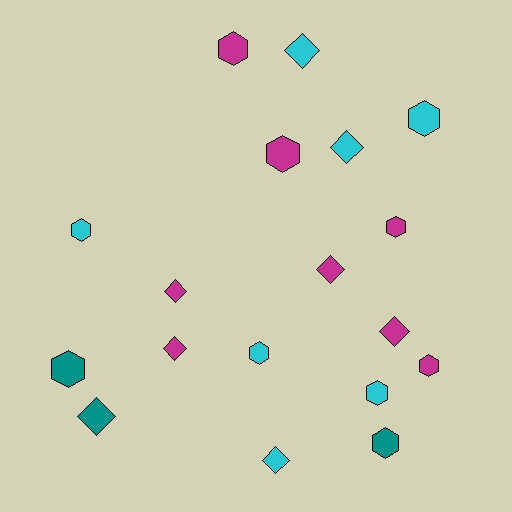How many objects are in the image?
There are 18 objects.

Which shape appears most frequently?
Hexagon, with 10 objects.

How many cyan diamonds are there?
There are 3 cyan diamonds.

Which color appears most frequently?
Magenta, with 8 objects.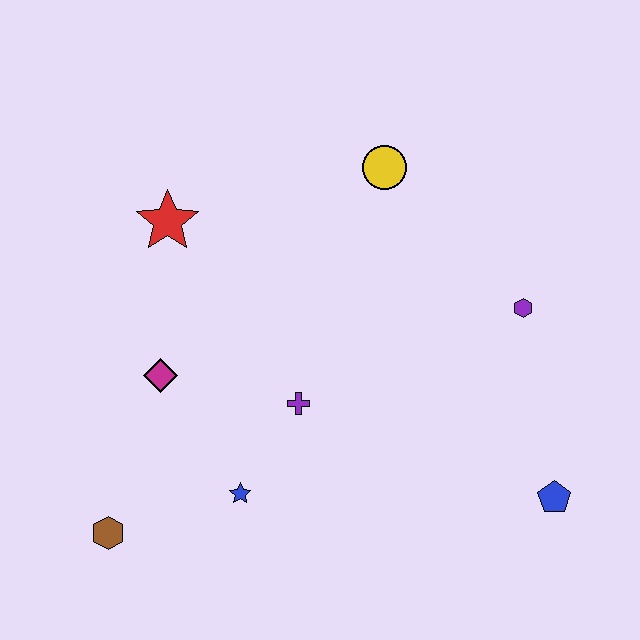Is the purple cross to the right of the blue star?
Yes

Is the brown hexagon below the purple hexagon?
Yes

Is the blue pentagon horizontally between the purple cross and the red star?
No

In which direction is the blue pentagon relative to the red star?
The blue pentagon is to the right of the red star.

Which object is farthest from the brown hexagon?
The purple hexagon is farthest from the brown hexagon.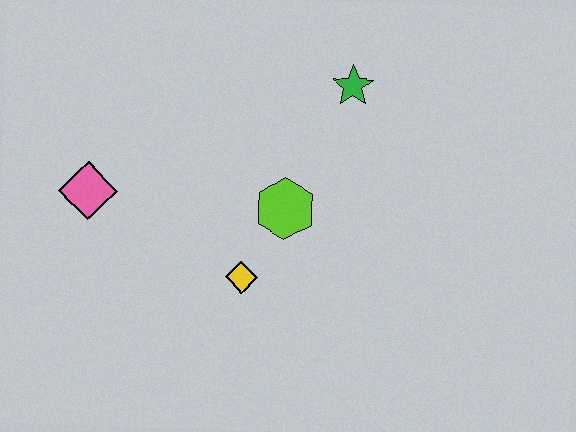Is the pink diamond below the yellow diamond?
No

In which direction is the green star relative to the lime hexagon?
The green star is above the lime hexagon.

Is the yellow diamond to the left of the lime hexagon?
Yes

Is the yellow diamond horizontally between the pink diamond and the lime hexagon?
Yes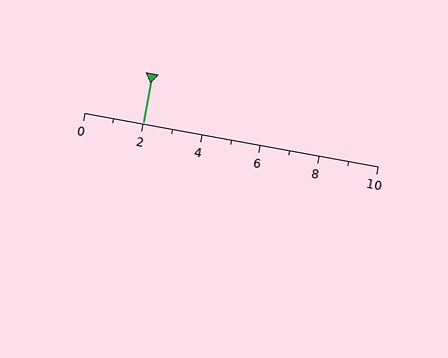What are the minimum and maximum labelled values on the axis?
The axis runs from 0 to 10.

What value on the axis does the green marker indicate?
The marker indicates approximately 2.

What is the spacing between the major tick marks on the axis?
The major ticks are spaced 2 apart.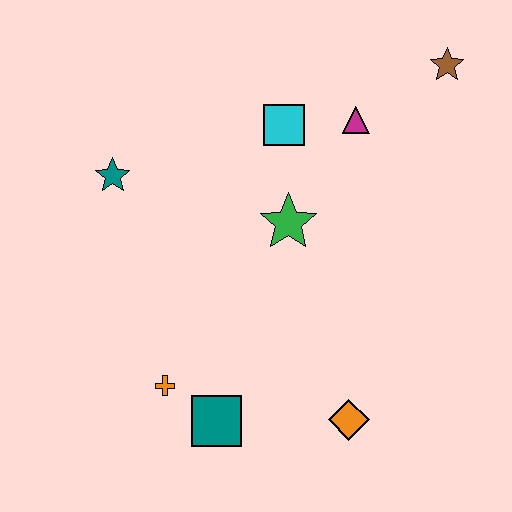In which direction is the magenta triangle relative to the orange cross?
The magenta triangle is above the orange cross.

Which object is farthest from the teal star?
The brown star is farthest from the teal star.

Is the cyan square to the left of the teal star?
No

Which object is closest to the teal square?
The orange cross is closest to the teal square.